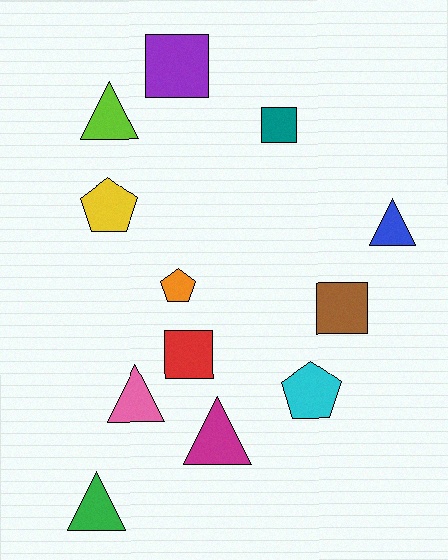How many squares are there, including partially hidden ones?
There are 4 squares.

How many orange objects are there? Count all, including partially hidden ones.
There is 1 orange object.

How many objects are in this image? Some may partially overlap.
There are 12 objects.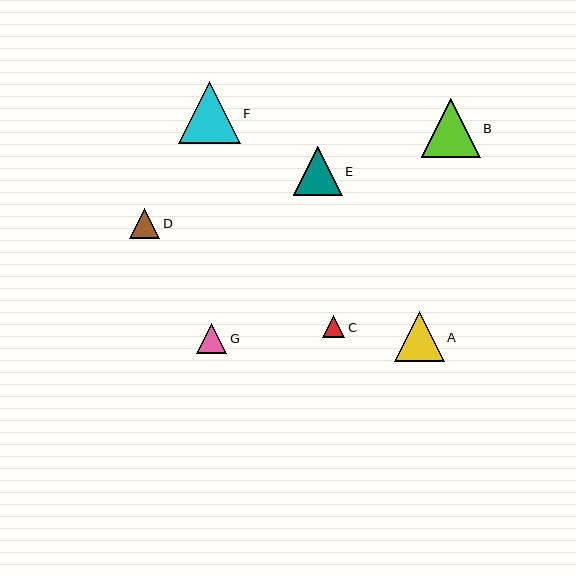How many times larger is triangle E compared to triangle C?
Triangle E is approximately 2.2 times the size of triangle C.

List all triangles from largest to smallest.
From largest to smallest: F, B, A, E, D, G, C.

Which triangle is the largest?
Triangle F is the largest with a size of approximately 62 pixels.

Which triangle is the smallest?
Triangle C is the smallest with a size of approximately 22 pixels.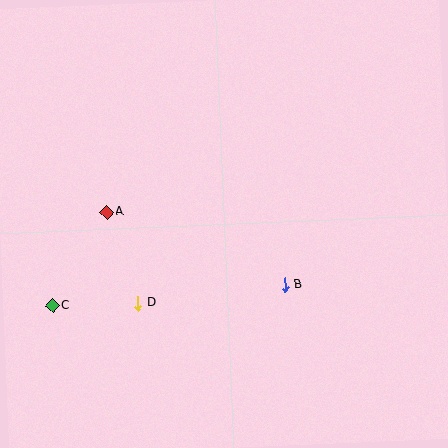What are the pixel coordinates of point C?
Point C is at (53, 306).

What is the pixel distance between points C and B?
The distance between C and B is 233 pixels.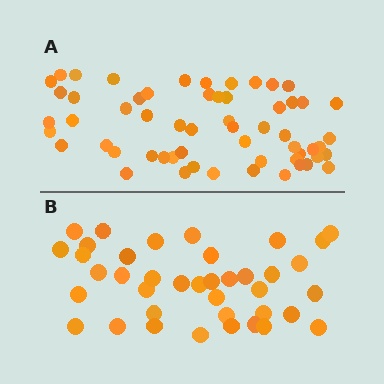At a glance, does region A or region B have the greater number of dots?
Region A (the top region) has more dots.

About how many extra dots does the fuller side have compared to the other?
Region A has approximately 20 more dots than region B.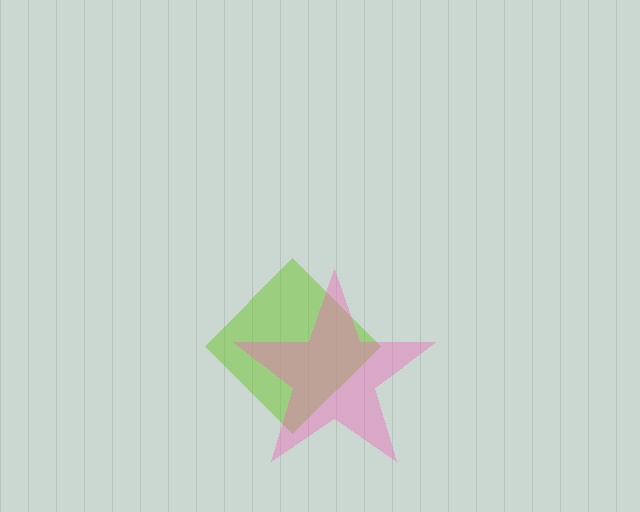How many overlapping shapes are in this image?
There are 2 overlapping shapes in the image.